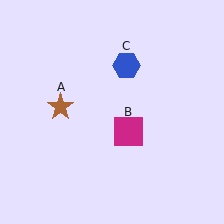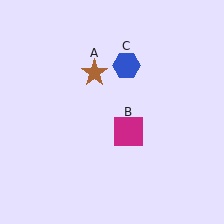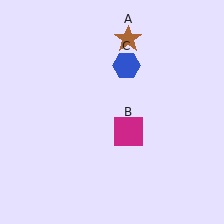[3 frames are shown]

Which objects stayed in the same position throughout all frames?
Magenta square (object B) and blue hexagon (object C) remained stationary.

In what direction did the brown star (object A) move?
The brown star (object A) moved up and to the right.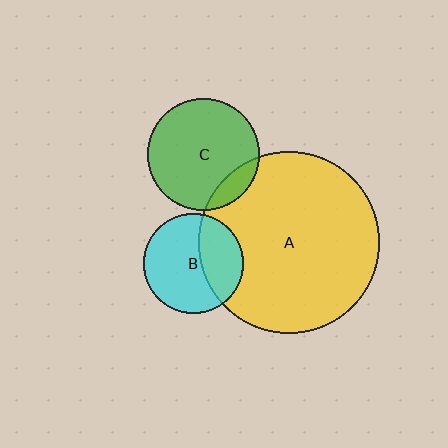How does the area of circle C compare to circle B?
Approximately 1.2 times.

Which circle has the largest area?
Circle A (yellow).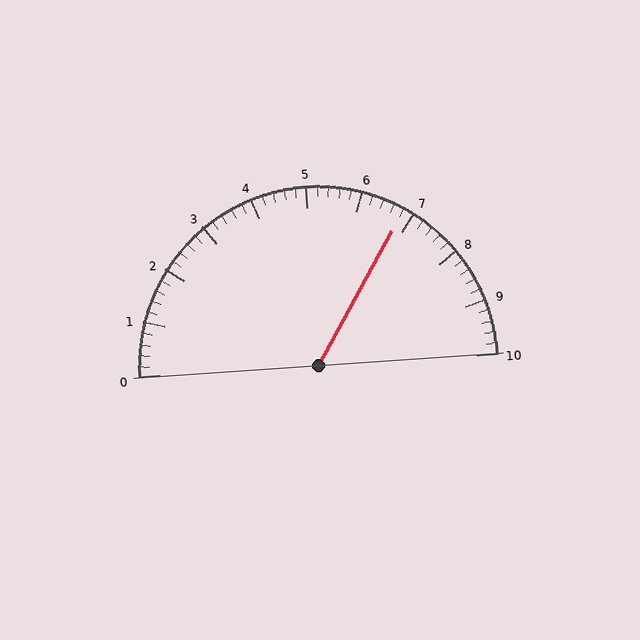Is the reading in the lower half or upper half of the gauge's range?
The reading is in the upper half of the range (0 to 10).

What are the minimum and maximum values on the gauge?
The gauge ranges from 0 to 10.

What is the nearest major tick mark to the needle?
The nearest major tick mark is 7.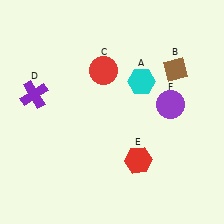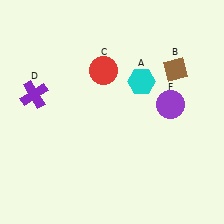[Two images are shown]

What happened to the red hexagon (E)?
The red hexagon (E) was removed in Image 2. It was in the bottom-right area of Image 1.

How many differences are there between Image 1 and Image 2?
There is 1 difference between the two images.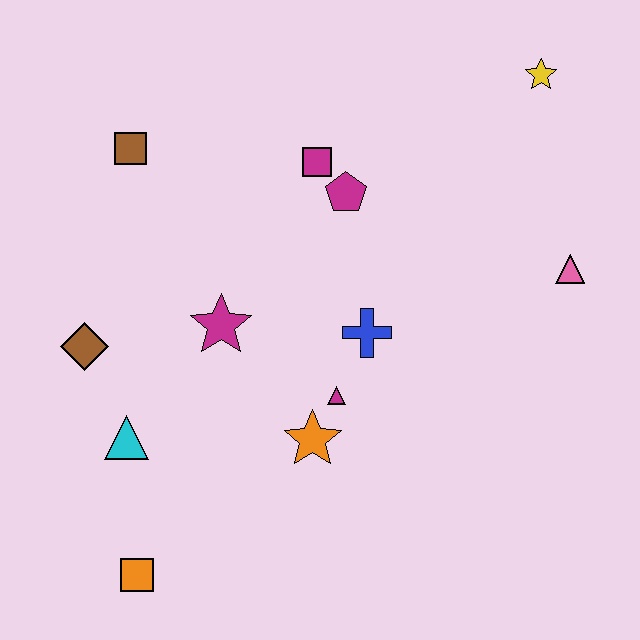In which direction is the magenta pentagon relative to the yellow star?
The magenta pentagon is to the left of the yellow star.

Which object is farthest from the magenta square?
The orange square is farthest from the magenta square.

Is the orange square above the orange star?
No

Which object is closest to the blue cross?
The magenta triangle is closest to the blue cross.